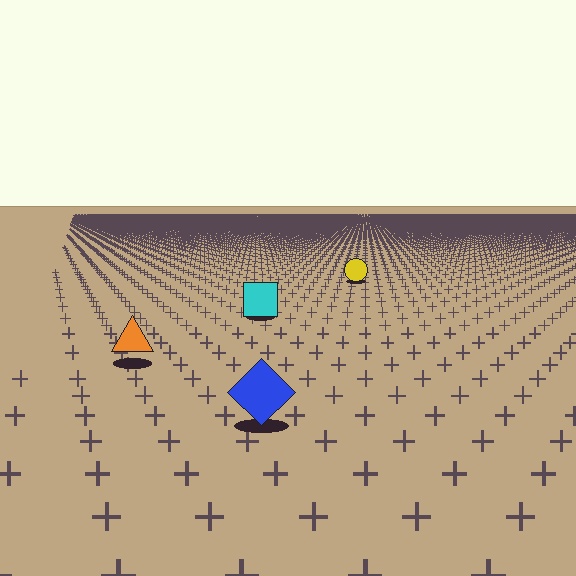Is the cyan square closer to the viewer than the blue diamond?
No. The blue diamond is closer — you can tell from the texture gradient: the ground texture is coarser near it.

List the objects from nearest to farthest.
From nearest to farthest: the blue diamond, the orange triangle, the cyan square, the yellow circle.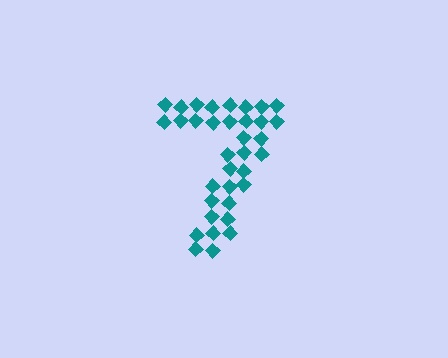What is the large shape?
The large shape is the digit 7.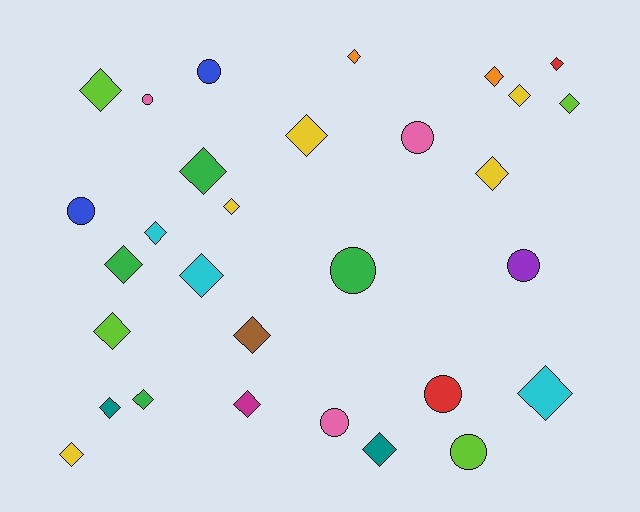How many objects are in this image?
There are 30 objects.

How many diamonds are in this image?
There are 21 diamonds.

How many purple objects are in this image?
There is 1 purple object.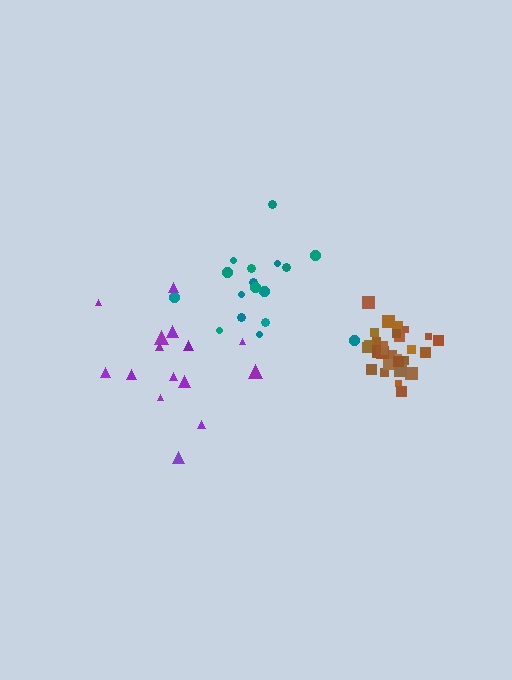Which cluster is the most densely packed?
Brown.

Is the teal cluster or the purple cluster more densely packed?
Teal.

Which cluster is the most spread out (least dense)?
Purple.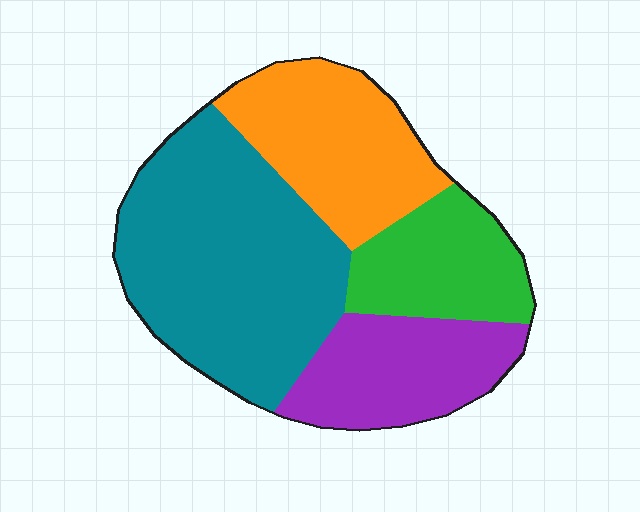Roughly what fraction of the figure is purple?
Purple covers about 20% of the figure.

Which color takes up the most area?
Teal, at roughly 40%.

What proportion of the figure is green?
Green covers 17% of the figure.